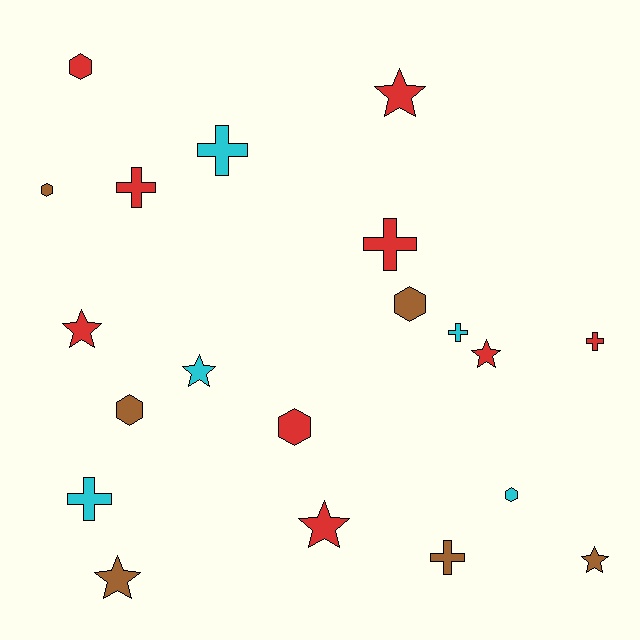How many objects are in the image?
There are 20 objects.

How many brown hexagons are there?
There are 3 brown hexagons.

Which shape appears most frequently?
Star, with 7 objects.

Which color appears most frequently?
Red, with 9 objects.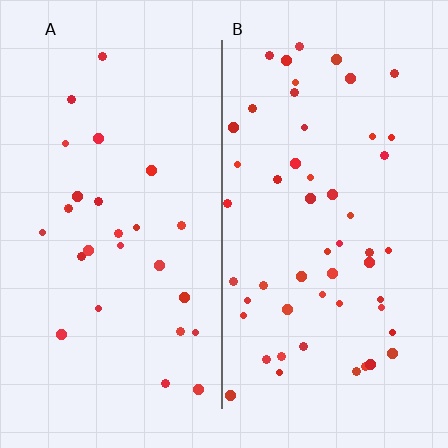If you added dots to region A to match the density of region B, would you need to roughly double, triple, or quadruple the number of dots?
Approximately double.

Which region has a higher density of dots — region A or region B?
B (the right).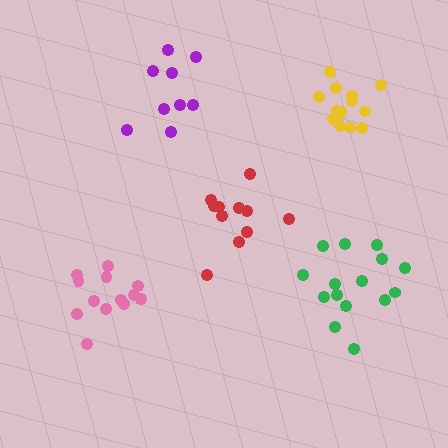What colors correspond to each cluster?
The clusters are colored: pink, yellow, green, red, purple.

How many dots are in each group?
Group 1: 13 dots, Group 2: 14 dots, Group 3: 15 dots, Group 4: 11 dots, Group 5: 9 dots (62 total).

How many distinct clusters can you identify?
There are 5 distinct clusters.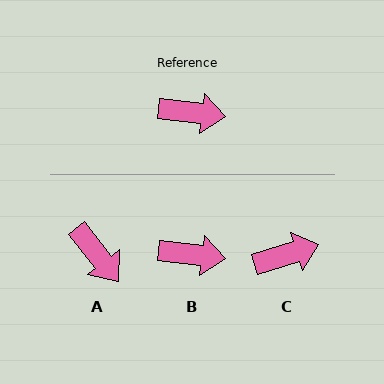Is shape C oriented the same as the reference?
No, it is off by about 24 degrees.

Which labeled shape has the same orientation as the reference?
B.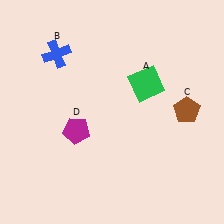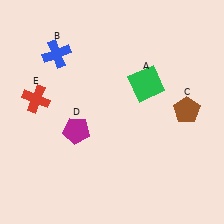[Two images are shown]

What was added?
A red cross (E) was added in Image 2.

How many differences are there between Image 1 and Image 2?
There is 1 difference between the two images.